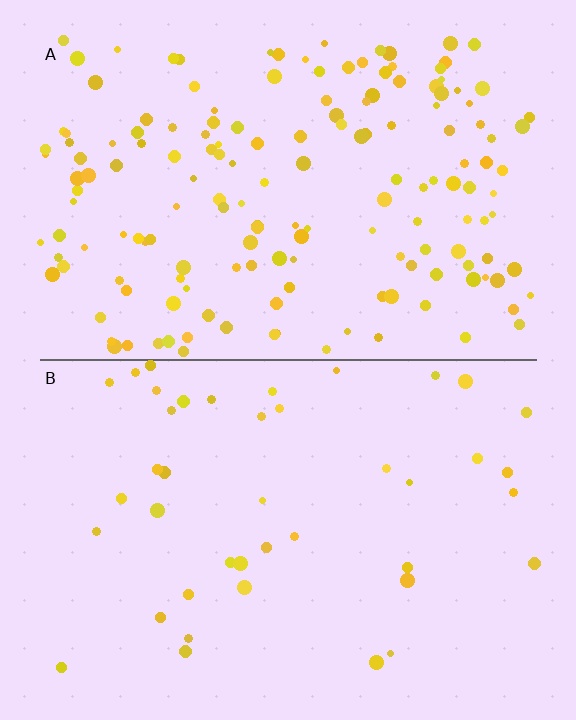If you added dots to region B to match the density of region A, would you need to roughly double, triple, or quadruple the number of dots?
Approximately quadruple.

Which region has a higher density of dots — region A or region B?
A (the top).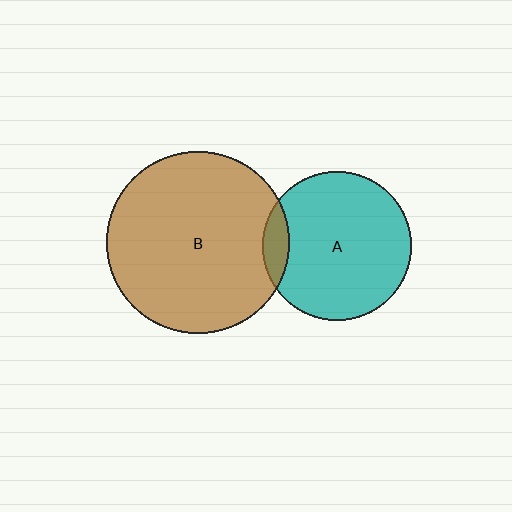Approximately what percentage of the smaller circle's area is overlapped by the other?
Approximately 10%.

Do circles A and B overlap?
Yes.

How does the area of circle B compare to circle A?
Approximately 1.5 times.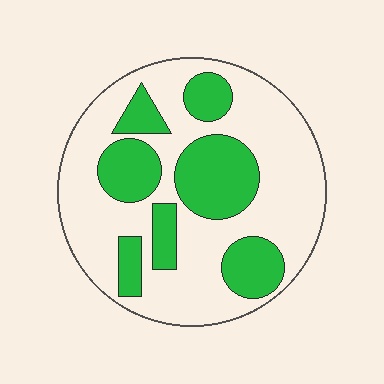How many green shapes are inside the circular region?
7.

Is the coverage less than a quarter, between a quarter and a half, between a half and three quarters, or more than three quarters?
Between a quarter and a half.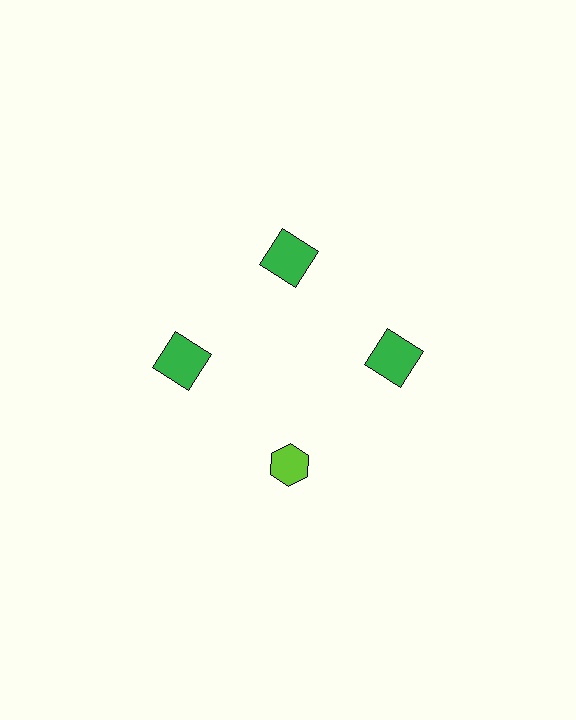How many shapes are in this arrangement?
There are 4 shapes arranged in a ring pattern.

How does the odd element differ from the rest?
It differs in both color (lime instead of green) and shape (hexagon instead of square).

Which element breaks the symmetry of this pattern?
The lime hexagon at roughly the 6 o'clock position breaks the symmetry. All other shapes are green squares.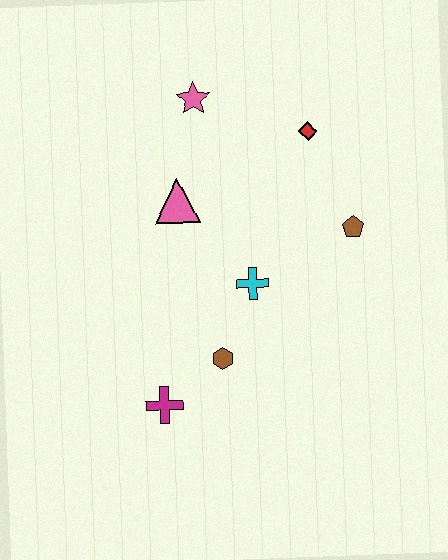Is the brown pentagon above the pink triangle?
No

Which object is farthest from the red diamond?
The magenta cross is farthest from the red diamond.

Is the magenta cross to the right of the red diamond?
No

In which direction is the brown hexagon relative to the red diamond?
The brown hexagon is below the red diamond.